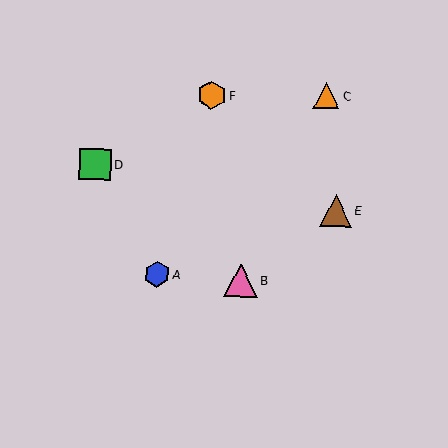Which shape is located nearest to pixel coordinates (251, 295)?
The pink triangle (labeled B) at (241, 280) is nearest to that location.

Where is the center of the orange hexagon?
The center of the orange hexagon is at (212, 95).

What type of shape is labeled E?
Shape E is a brown triangle.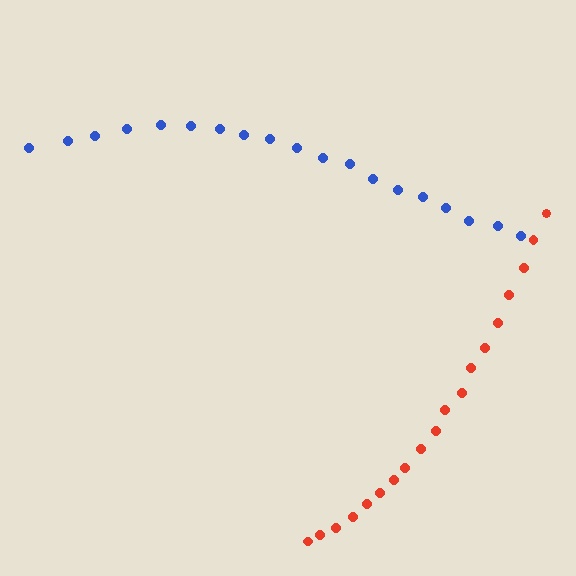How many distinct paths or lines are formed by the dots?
There are 2 distinct paths.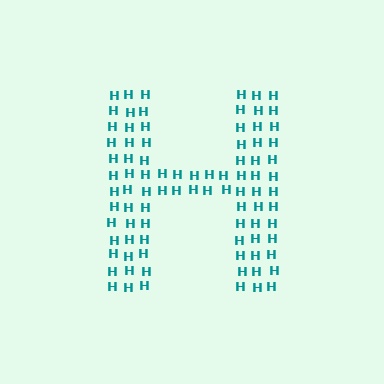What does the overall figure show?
The overall figure shows the letter H.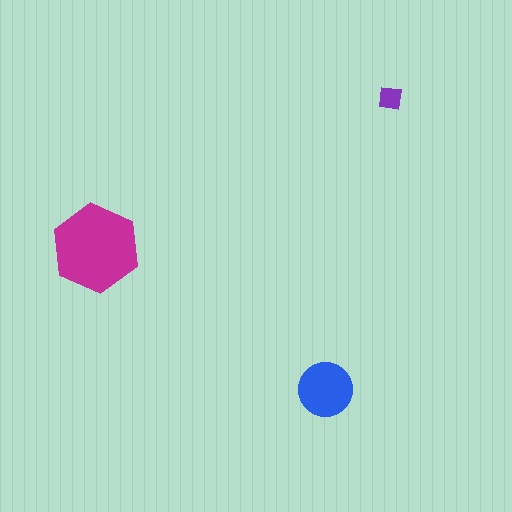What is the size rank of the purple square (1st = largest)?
3rd.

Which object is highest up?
The purple square is topmost.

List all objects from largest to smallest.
The magenta hexagon, the blue circle, the purple square.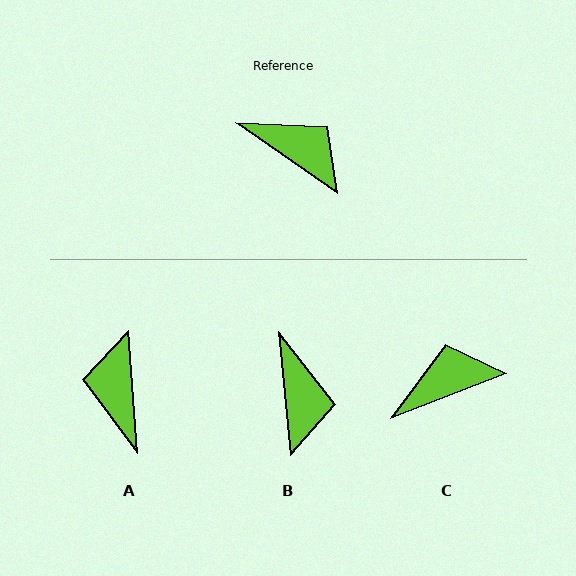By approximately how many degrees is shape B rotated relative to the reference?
Approximately 50 degrees clockwise.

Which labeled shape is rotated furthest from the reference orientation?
A, about 129 degrees away.